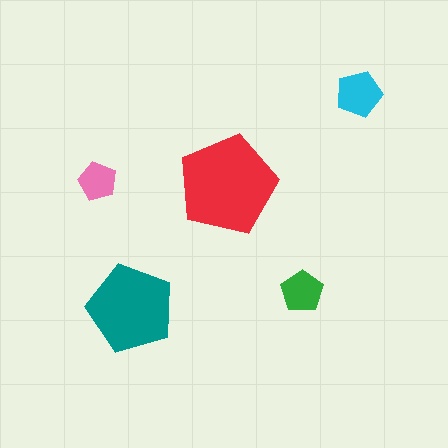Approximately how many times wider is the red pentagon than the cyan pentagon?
About 2 times wider.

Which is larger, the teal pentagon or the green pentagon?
The teal one.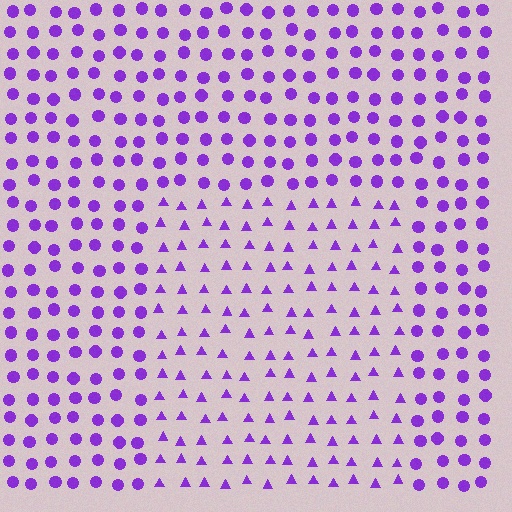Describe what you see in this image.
The image is filled with small purple elements arranged in a uniform grid. A rectangle-shaped region contains triangles, while the surrounding area contains circles. The boundary is defined purely by the change in element shape.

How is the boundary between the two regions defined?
The boundary is defined by a change in element shape: triangles inside vs. circles outside. All elements share the same color and spacing.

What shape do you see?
I see a rectangle.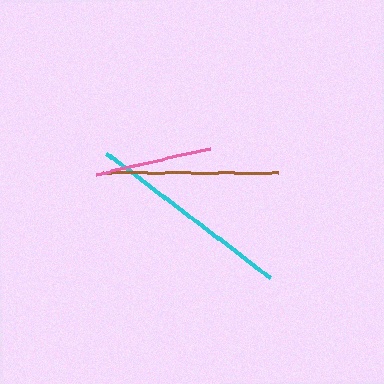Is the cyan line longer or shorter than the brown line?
The cyan line is longer than the brown line.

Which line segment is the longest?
The cyan line is the longest at approximately 205 pixels.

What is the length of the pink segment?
The pink segment is approximately 117 pixels long.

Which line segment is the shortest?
The pink line is the shortest at approximately 117 pixels.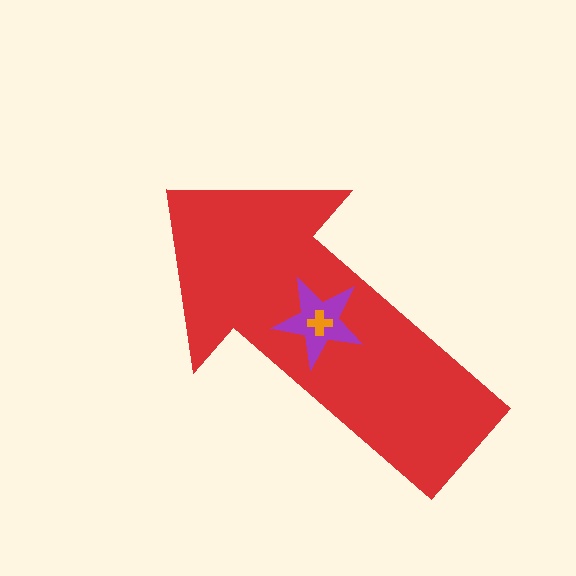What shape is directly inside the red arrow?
The purple star.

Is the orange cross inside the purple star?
Yes.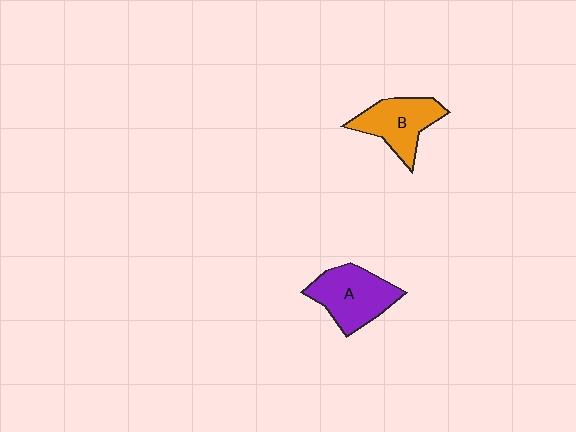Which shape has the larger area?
Shape A (purple).